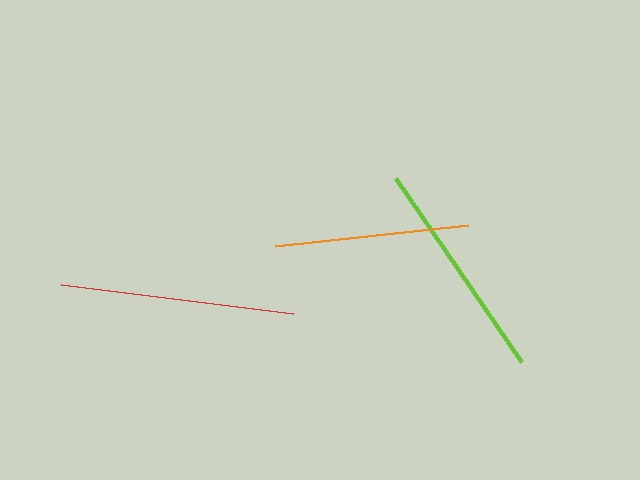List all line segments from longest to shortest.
From longest to shortest: red, lime, orange.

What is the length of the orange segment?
The orange segment is approximately 194 pixels long.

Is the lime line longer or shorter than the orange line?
The lime line is longer than the orange line.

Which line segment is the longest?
The red line is the longest at approximately 234 pixels.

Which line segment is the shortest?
The orange line is the shortest at approximately 194 pixels.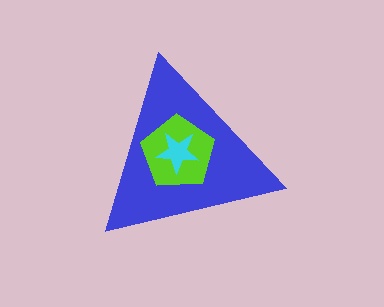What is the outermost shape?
The blue triangle.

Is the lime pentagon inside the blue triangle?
Yes.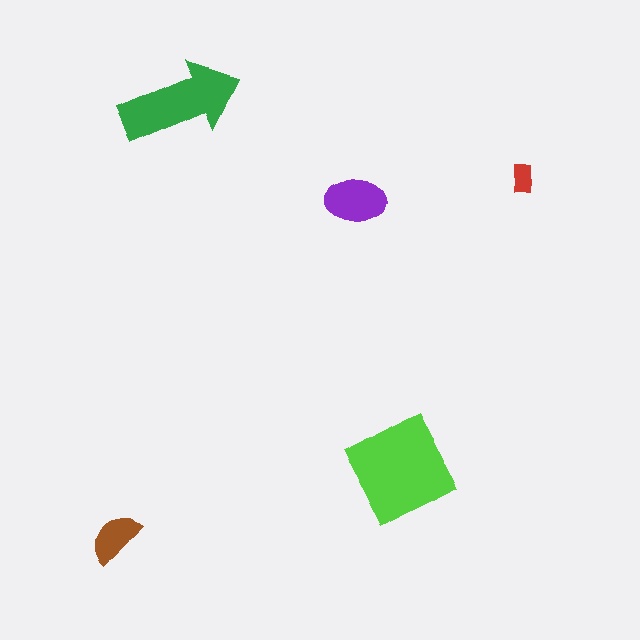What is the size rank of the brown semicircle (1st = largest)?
4th.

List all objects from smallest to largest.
The red rectangle, the brown semicircle, the purple ellipse, the green arrow, the lime diamond.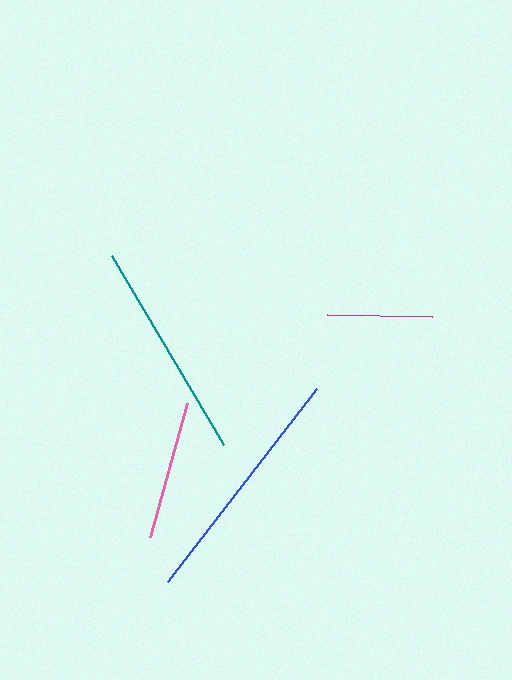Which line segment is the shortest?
The magenta line is the shortest at approximately 105 pixels.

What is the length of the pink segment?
The pink segment is approximately 140 pixels long.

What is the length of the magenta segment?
The magenta segment is approximately 105 pixels long.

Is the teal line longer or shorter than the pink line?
The teal line is longer than the pink line.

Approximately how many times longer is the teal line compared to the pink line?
The teal line is approximately 1.6 times the length of the pink line.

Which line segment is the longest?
The blue line is the longest at approximately 243 pixels.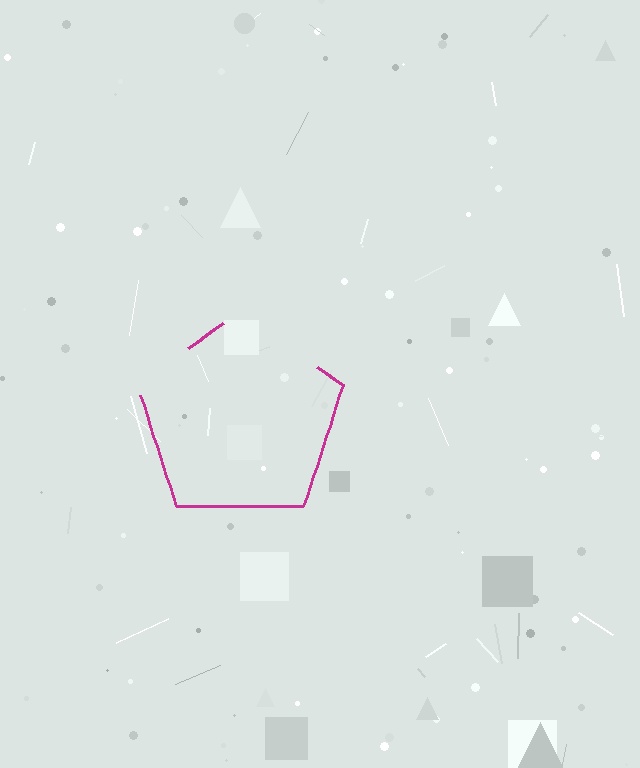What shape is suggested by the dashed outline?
The dashed outline suggests a pentagon.